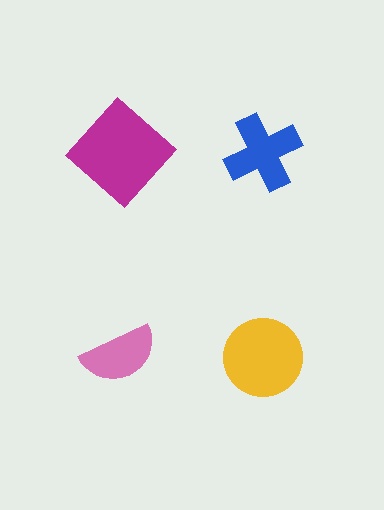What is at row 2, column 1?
A pink semicircle.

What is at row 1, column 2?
A blue cross.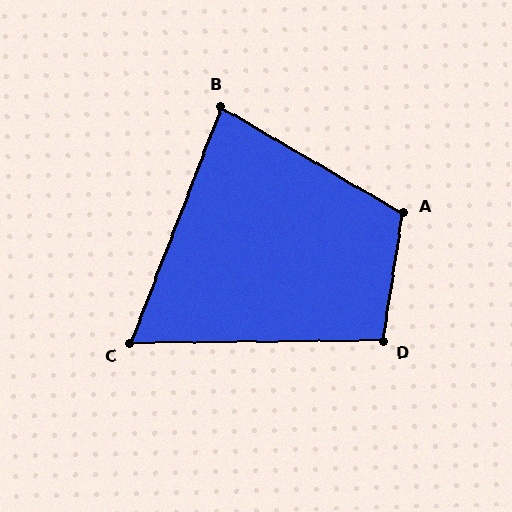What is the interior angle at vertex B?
Approximately 81 degrees (acute).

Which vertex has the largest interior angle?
A, at approximately 112 degrees.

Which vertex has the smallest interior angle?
C, at approximately 68 degrees.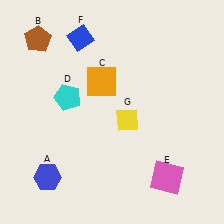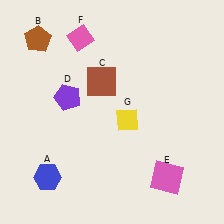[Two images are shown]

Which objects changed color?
C changed from orange to brown. D changed from cyan to purple. F changed from blue to pink.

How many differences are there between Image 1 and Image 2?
There are 3 differences between the two images.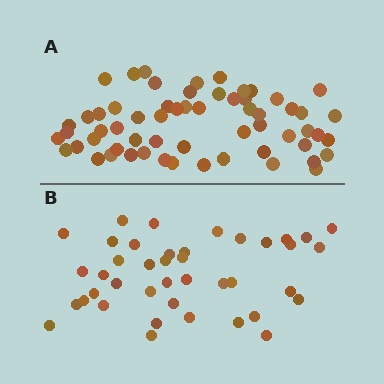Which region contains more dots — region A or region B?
Region A (the top region) has more dots.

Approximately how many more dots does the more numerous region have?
Region A has approximately 20 more dots than region B.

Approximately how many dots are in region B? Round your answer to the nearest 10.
About 40 dots. (The exact count is 41, which rounds to 40.)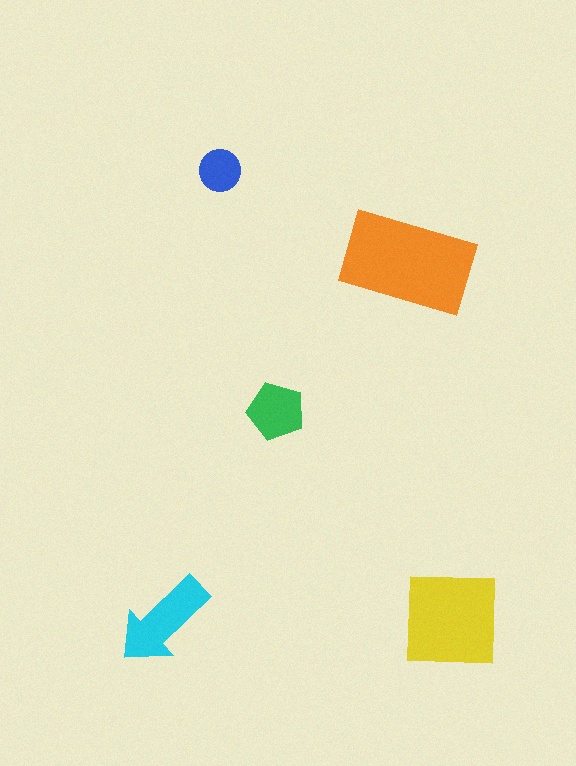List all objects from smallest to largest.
The blue circle, the green pentagon, the cyan arrow, the yellow square, the orange rectangle.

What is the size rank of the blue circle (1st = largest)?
5th.